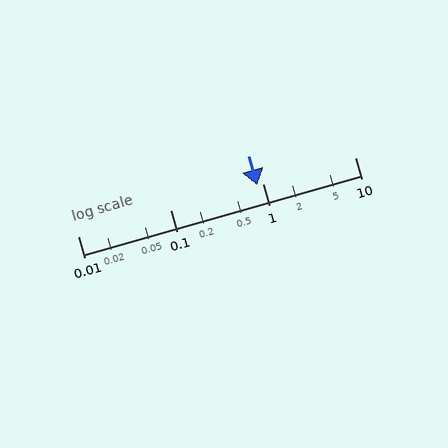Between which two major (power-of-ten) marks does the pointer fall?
The pointer is between 0.1 and 1.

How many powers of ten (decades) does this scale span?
The scale spans 3 decades, from 0.01 to 10.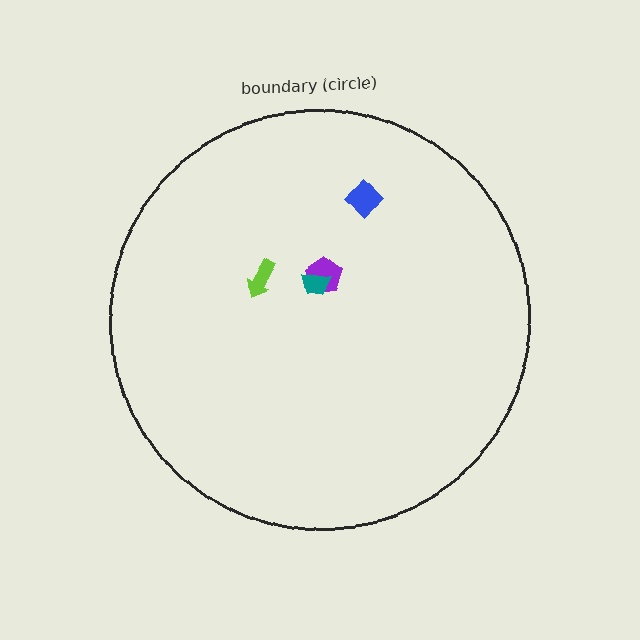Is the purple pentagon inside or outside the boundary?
Inside.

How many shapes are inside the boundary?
4 inside, 0 outside.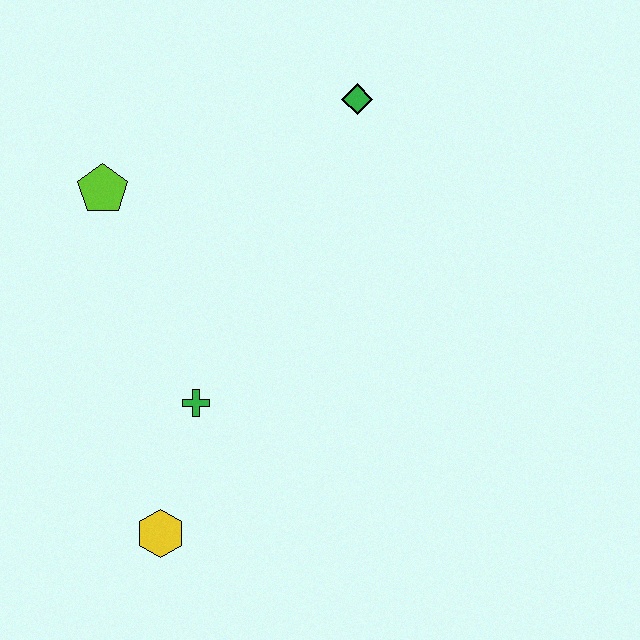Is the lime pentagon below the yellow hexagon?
No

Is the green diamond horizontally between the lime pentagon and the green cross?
No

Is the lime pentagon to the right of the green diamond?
No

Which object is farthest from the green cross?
The green diamond is farthest from the green cross.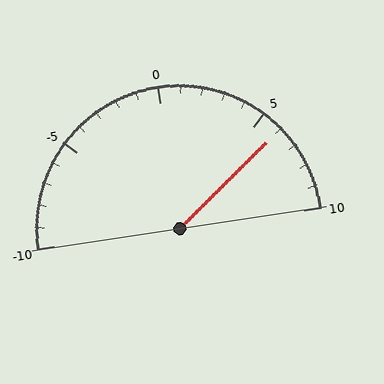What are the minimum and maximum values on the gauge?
The gauge ranges from -10 to 10.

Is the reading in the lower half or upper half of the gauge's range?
The reading is in the upper half of the range (-10 to 10).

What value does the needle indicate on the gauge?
The needle indicates approximately 6.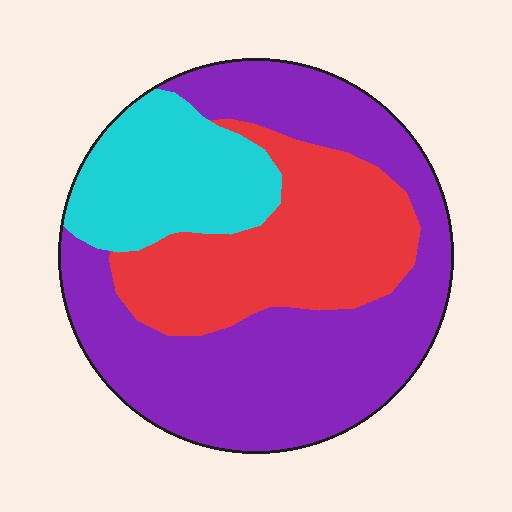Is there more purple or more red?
Purple.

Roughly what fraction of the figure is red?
Red takes up about one quarter (1/4) of the figure.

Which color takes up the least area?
Cyan, at roughly 20%.